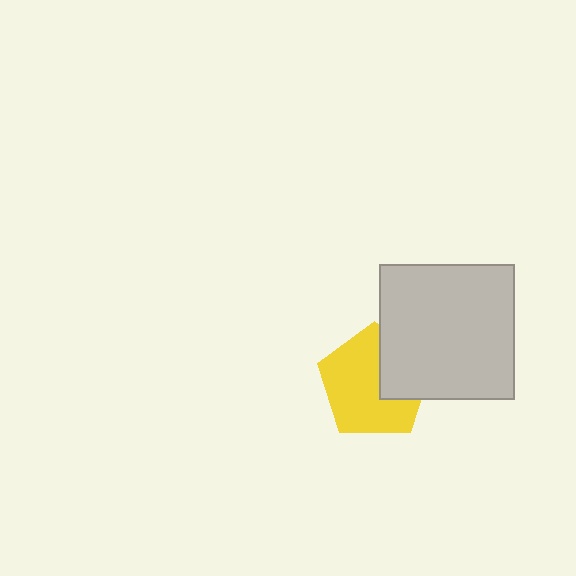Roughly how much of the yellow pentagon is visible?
Most of it is visible (roughly 69%).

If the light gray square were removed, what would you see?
You would see the complete yellow pentagon.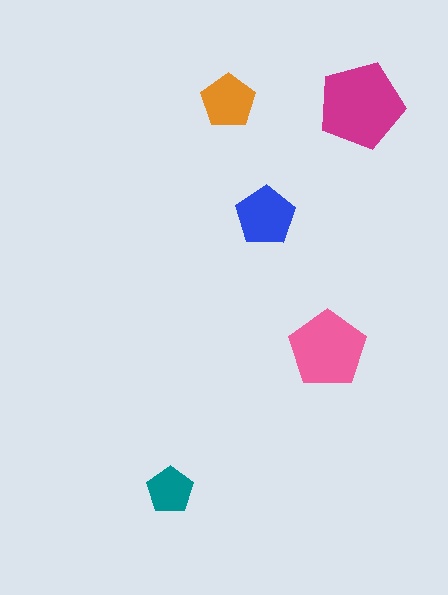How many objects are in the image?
There are 5 objects in the image.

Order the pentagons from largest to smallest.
the magenta one, the pink one, the blue one, the orange one, the teal one.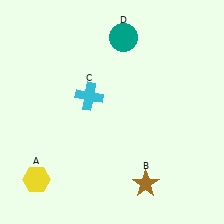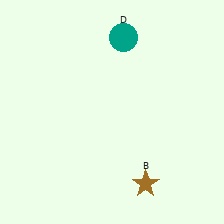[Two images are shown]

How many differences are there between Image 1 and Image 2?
There are 2 differences between the two images.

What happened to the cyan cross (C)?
The cyan cross (C) was removed in Image 2. It was in the top-left area of Image 1.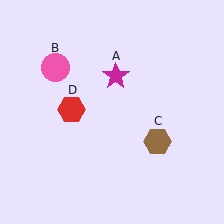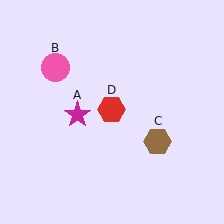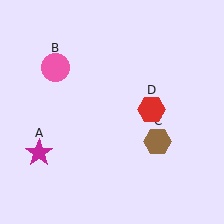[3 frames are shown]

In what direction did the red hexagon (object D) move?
The red hexagon (object D) moved right.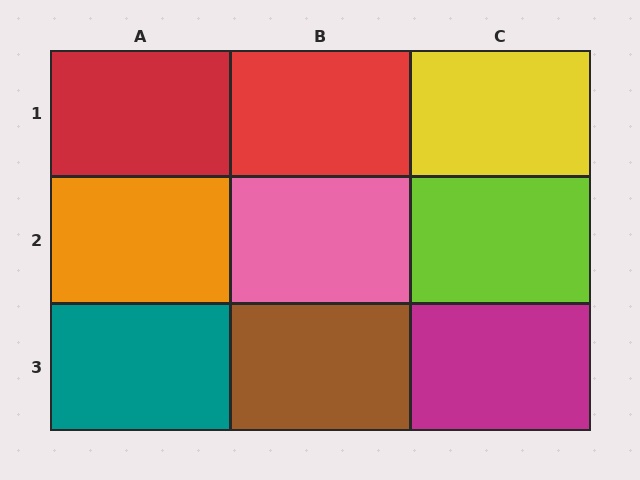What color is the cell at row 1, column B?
Red.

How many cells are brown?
1 cell is brown.